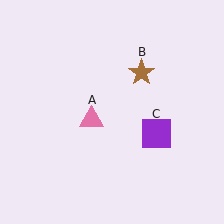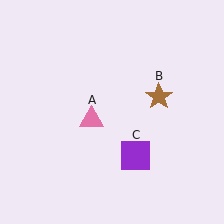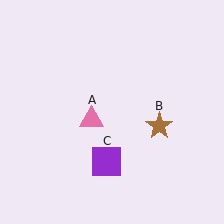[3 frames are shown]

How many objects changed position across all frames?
2 objects changed position: brown star (object B), purple square (object C).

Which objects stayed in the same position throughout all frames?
Pink triangle (object A) remained stationary.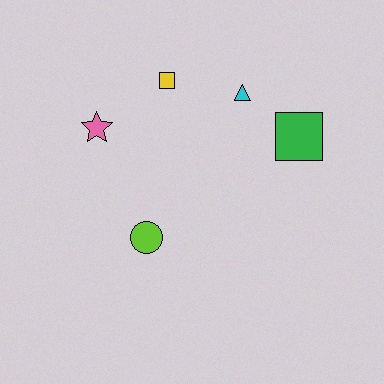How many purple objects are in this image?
There are no purple objects.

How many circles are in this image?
There is 1 circle.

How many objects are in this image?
There are 5 objects.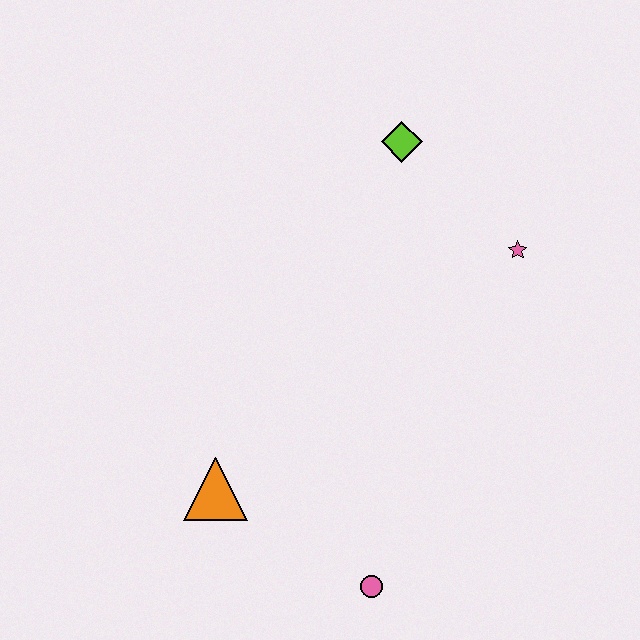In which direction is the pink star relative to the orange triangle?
The pink star is to the right of the orange triangle.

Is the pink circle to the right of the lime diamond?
No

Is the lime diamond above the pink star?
Yes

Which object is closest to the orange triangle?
The pink circle is closest to the orange triangle.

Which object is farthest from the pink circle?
The lime diamond is farthest from the pink circle.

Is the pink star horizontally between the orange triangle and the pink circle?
No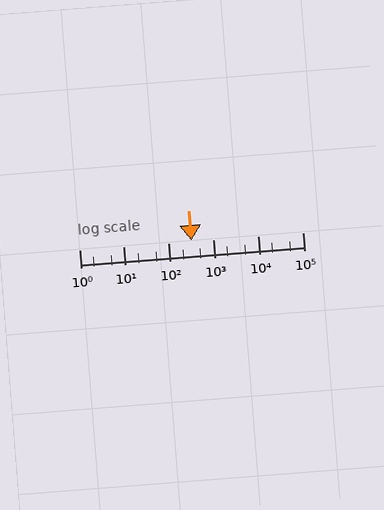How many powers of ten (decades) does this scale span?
The scale spans 5 decades, from 1 to 100000.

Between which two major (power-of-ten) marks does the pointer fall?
The pointer is between 100 and 1000.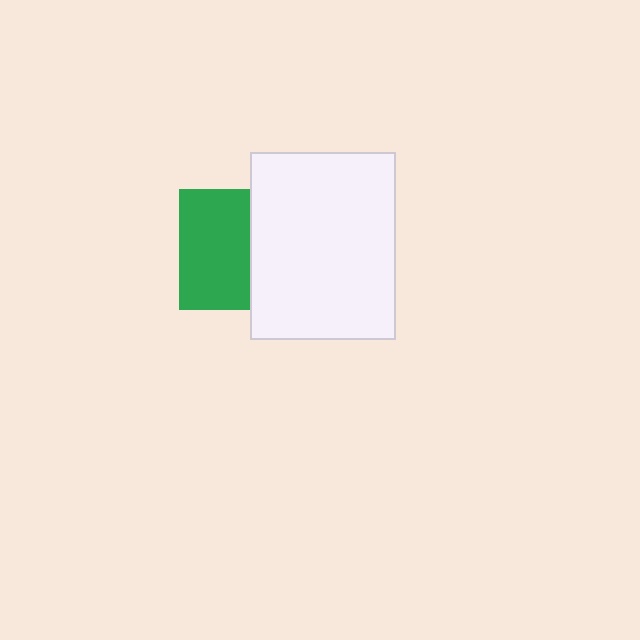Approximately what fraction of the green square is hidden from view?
Roughly 42% of the green square is hidden behind the white rectangle.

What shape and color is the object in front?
The object in front is a white rectangle.